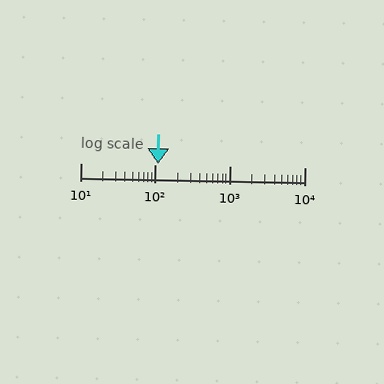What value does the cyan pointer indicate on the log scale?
The pointer indicates approximately 110.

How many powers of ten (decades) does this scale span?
The scale spans 3 decades, from 10 to 10000.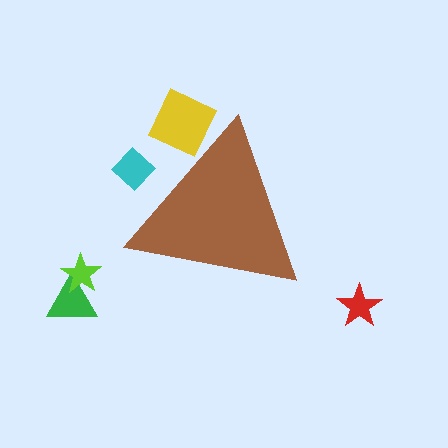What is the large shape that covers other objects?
A brown triangle.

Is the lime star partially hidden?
No, the lime star is fully visible.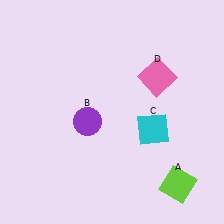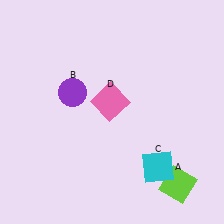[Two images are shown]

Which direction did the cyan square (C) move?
The cyan square (C) moved down.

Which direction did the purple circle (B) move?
The purple circle (B) moved up.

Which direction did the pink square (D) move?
The pink square (D) moved left.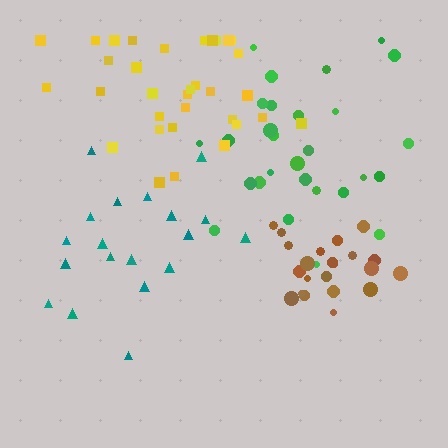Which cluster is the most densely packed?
Brown.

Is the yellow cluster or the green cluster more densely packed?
Yellow.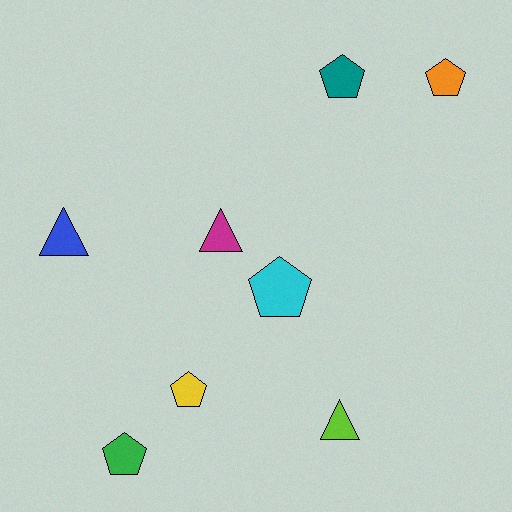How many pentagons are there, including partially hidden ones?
There are 5 pentagons.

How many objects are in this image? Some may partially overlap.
There are 8 objects.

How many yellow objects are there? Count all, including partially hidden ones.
There is 1 yellow object.